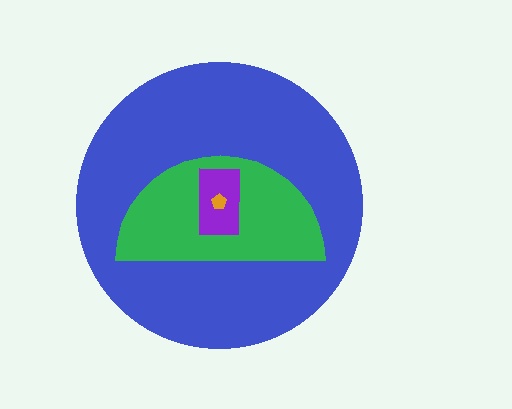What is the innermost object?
The orange pentagon.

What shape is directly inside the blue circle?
The green semicircle.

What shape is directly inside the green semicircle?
The purple rectangle.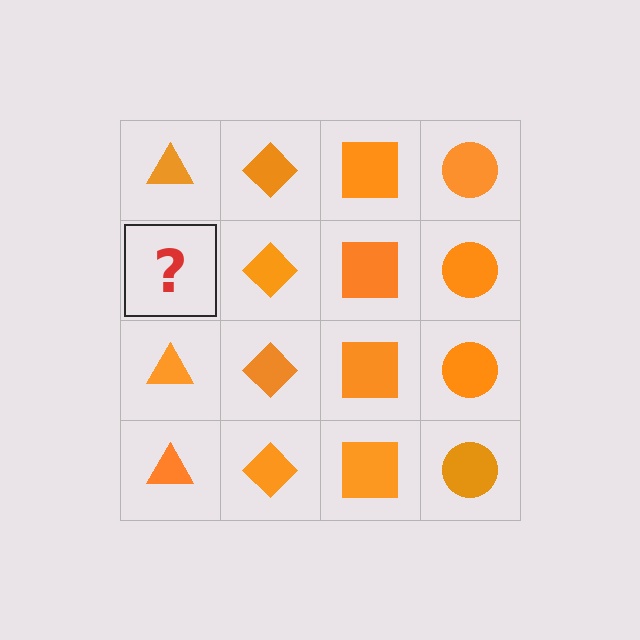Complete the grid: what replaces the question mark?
The question mark should be replaced with an orange triangle.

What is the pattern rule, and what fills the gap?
The rule is that each column has a consistent shape. The gap should be filled with an orange triangle.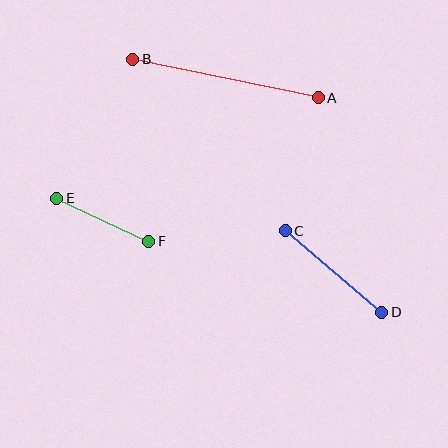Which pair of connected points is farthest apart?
Points A and B are farthest apart.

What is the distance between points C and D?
The distance is approximately 127 pixels.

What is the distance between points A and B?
The distance is approximately 190 pixels.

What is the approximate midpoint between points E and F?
The midpoint is at approximately (103, 220) pixels.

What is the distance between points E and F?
The distance is approximately 102 pixels.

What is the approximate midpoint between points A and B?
The midpoint is at approximately (225, 79) pixels.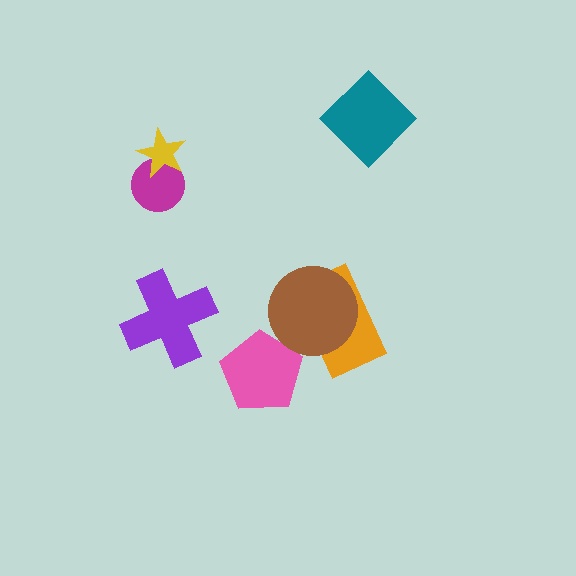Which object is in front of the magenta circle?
The yellow star is in front of the magenta circle.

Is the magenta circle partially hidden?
Yes, it is partially covered by another shape.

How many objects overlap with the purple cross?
0 objects overlap with the purple cross.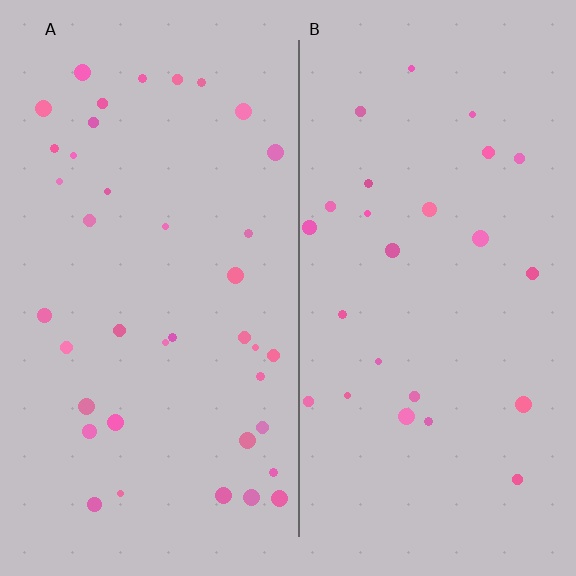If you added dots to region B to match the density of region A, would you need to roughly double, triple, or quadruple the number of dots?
Approximately double.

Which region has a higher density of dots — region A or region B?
A (the left).